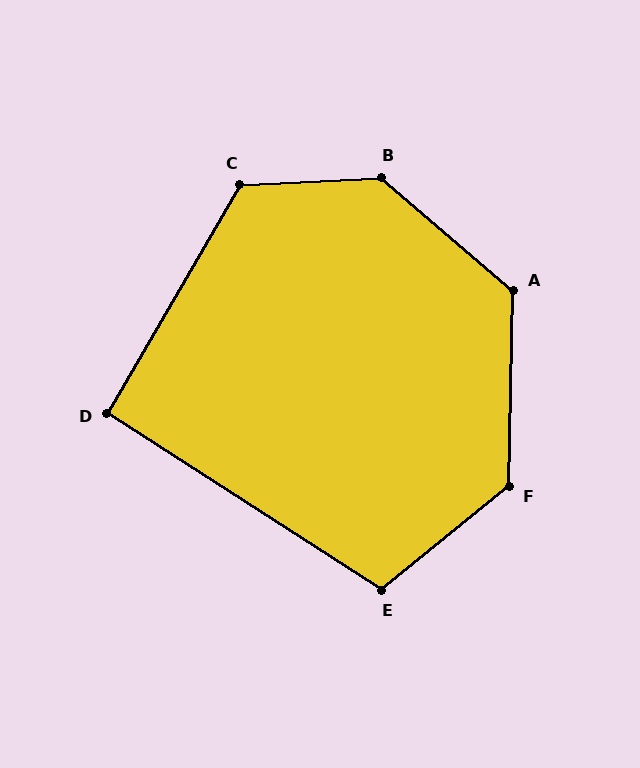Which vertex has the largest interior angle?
B, at approximately 137 degrees.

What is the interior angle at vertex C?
Approximately 123 degrees (obtuse).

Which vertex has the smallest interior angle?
D, at approximately 93 degrees.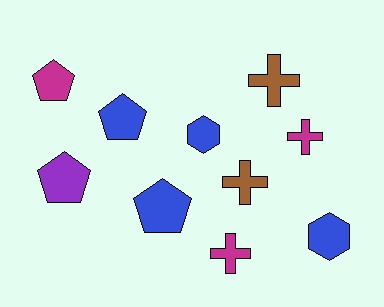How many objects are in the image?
There are 10 objects.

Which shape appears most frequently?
Pentagon, with 4 objects.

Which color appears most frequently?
Blue, with 4 objects.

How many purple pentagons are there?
There is 1 purple pentagon.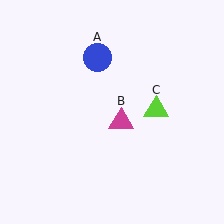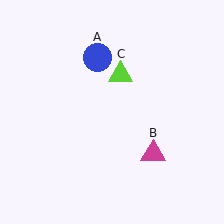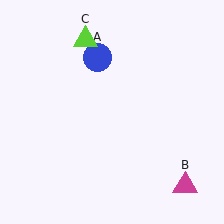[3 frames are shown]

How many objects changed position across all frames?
2 objects changed position: magenta triangle (object B), lime triangle (object C).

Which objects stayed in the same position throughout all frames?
Blue circle (object A) remained stationary.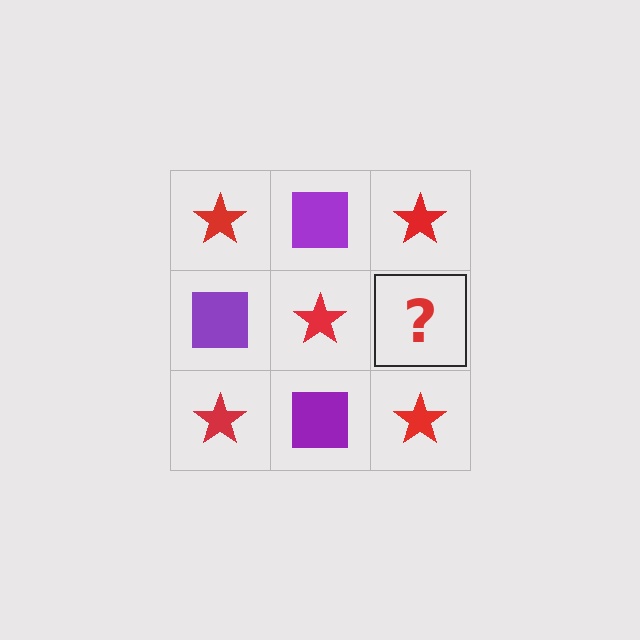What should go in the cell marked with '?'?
The missing cell should contain a purple square.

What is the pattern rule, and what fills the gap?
The rule is that it alternates red star and purple square in a checkerboard pattern. The gap should be filled with a purple square.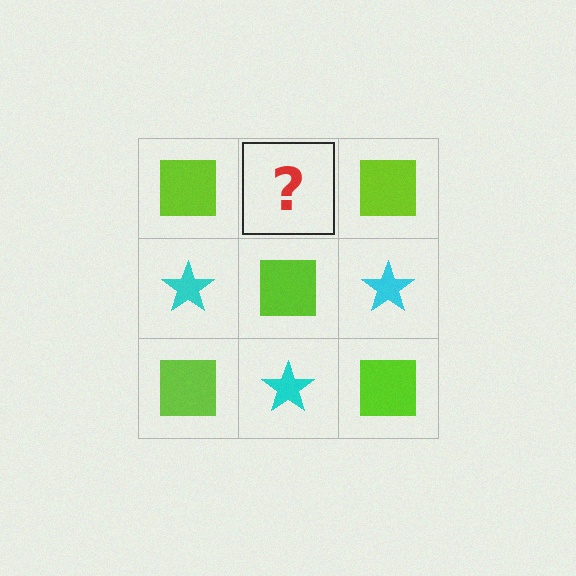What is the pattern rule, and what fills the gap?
The rule is that it alternates lime square and cyan star in a checkerboard pattern. The gap should be filled with a cyan star.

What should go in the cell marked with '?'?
The missing cell should contain a cyan star.